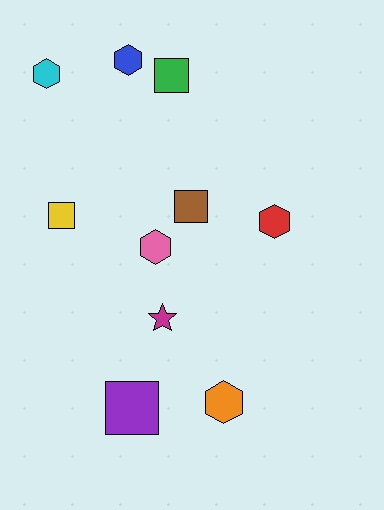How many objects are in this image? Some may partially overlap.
There are 10 objects.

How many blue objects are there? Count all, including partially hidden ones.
There is 1 blue object.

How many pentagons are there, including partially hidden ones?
There are no pentagons.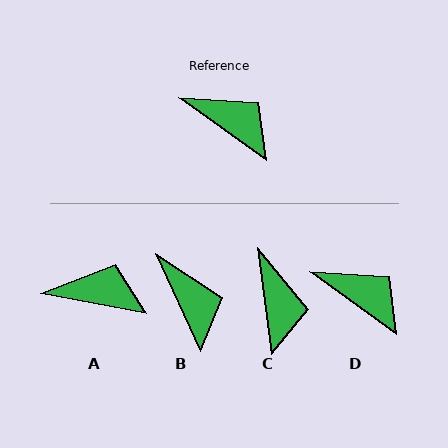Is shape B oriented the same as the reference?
No, it is off by about 30 degrees.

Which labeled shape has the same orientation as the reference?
D.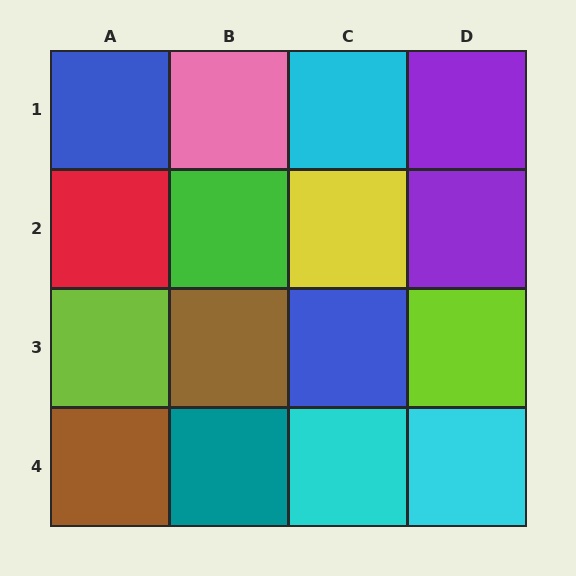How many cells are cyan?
3 cells are cyan.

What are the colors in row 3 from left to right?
Lime, brown, blue, lime.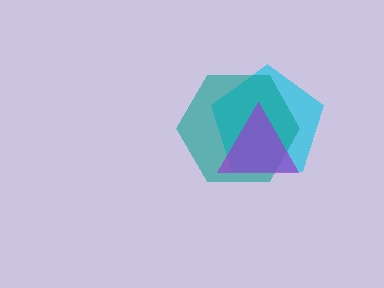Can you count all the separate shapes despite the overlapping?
Yes, there are 3 separate shapes.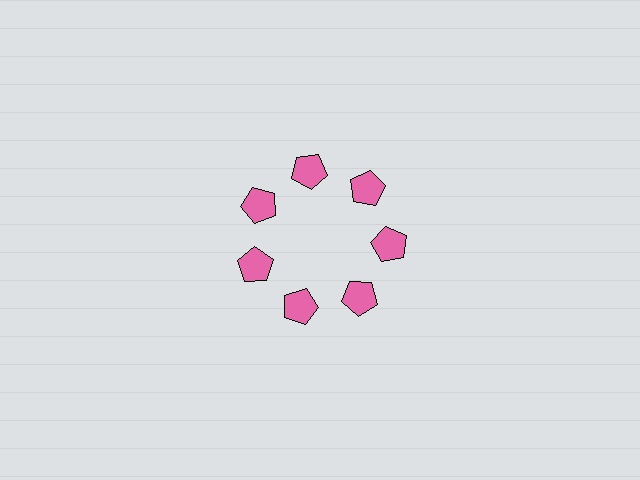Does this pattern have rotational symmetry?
Yes, this pattern has 7-fold rotational symmetry. It looks the same after rotating 51 degrees around the center.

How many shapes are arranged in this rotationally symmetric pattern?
There are 7 shapes, arranged in 7 groups of 1.